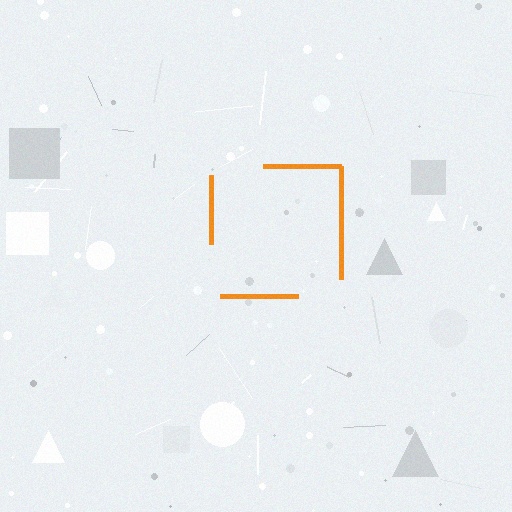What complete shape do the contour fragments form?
The contour fragments form a square.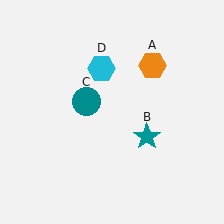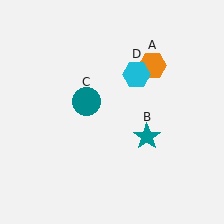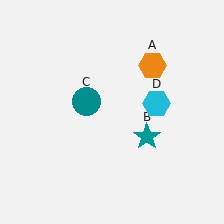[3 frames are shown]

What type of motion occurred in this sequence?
The cyan hexagon (object D) rotated clockwise around the center of the scene.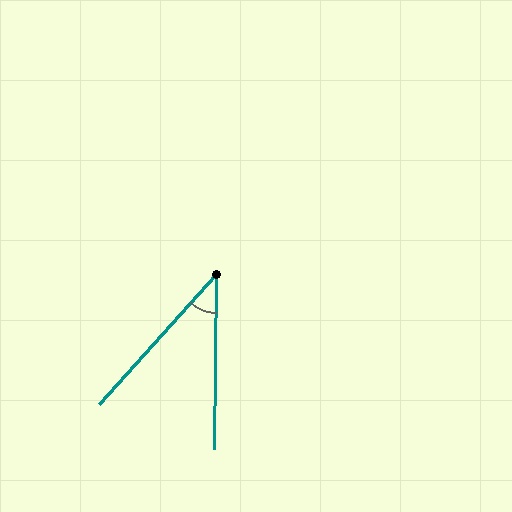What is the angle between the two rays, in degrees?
Approximately 41 degrees.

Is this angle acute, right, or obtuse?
It is acute.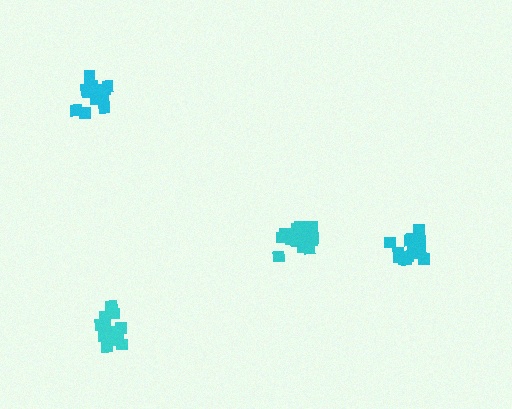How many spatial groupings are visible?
There are 4 spatial groupings.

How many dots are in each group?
Group 1: 20 dots, Group 2: 17 dots, Group 3: 19 dots, Group 4: 18 dots (74 total).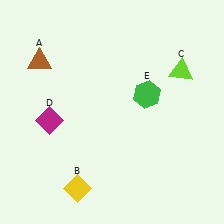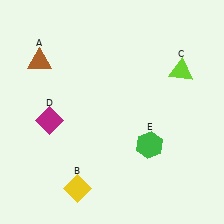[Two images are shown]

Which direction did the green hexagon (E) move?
The green hexagon (E) moved down.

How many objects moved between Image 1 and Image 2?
1 object moved between the two images.